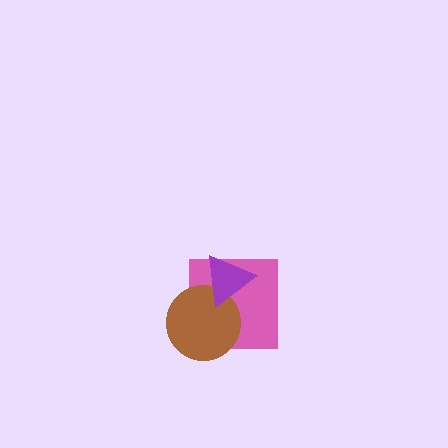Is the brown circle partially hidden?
Yes, it is partially covered by another shape.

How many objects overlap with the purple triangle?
2 objects overlap with the purple triangle.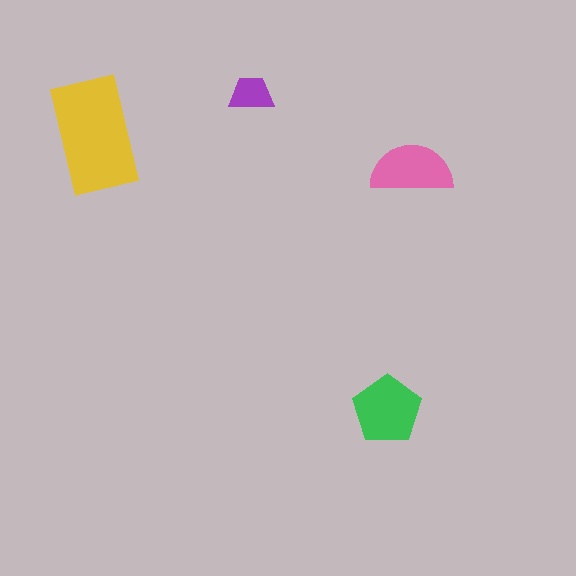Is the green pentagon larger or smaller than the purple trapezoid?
Larger.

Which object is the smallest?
The purple trapezoid.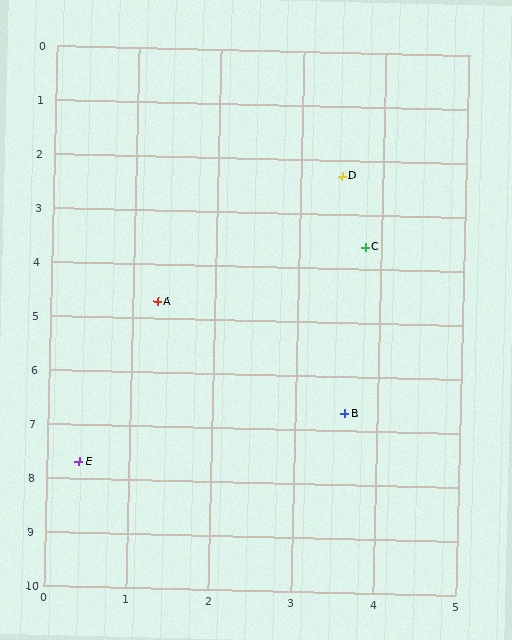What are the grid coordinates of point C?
Point C is at approximately (3.8, 3.6).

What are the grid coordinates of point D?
Point D is at approximately (3.5, 2.3).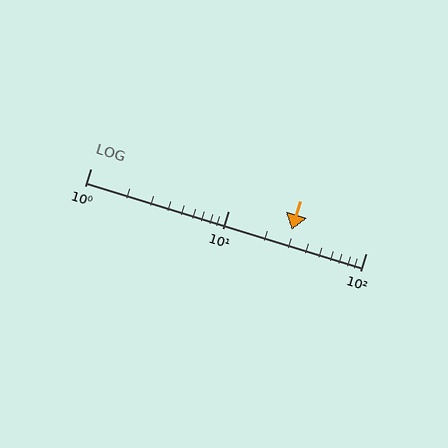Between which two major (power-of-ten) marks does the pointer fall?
The pointer is between 10 and 100.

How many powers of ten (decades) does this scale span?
The scale spans 2 decades, from 1 to 100.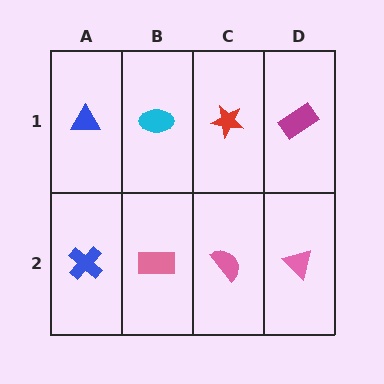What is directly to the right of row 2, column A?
A pink rectangle.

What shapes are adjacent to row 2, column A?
A blue triangle (row 1, column A), a pink rectangle (row 2, column B).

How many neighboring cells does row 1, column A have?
2.